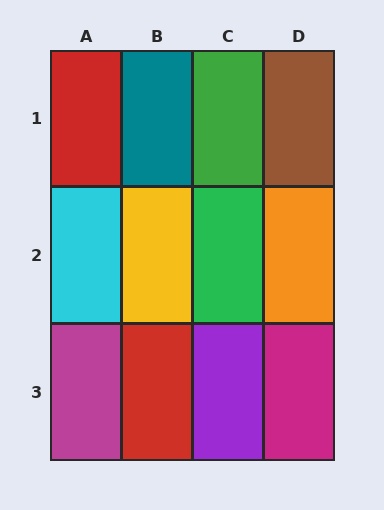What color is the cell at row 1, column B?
Teal.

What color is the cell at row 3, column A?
Magenta.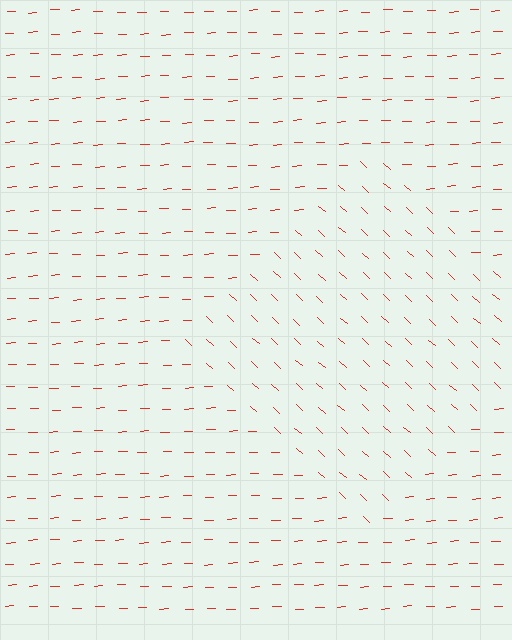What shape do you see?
I see a diamond.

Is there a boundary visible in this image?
Yes, there is a texture boundary formed by a change in line orientation.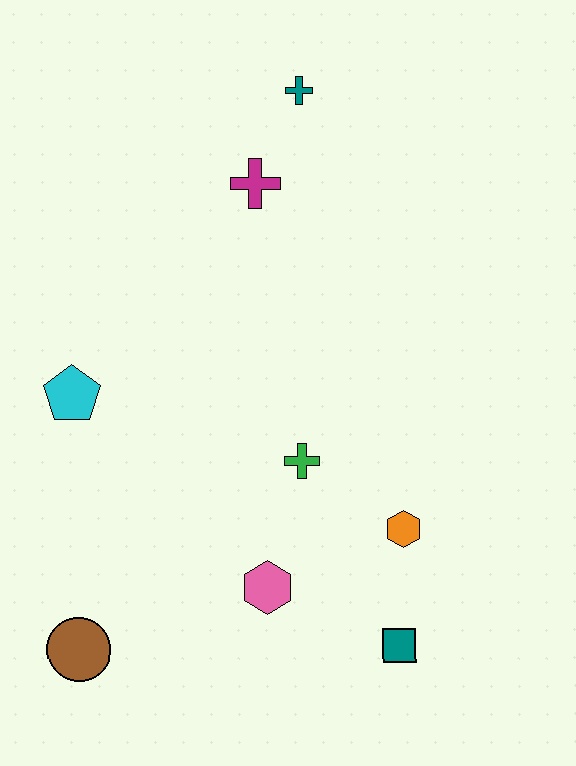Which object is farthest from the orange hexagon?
The teal cross is farthest from the orange hexagon.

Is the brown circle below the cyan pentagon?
Yes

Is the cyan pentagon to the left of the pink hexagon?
Yes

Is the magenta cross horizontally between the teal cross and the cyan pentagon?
Yes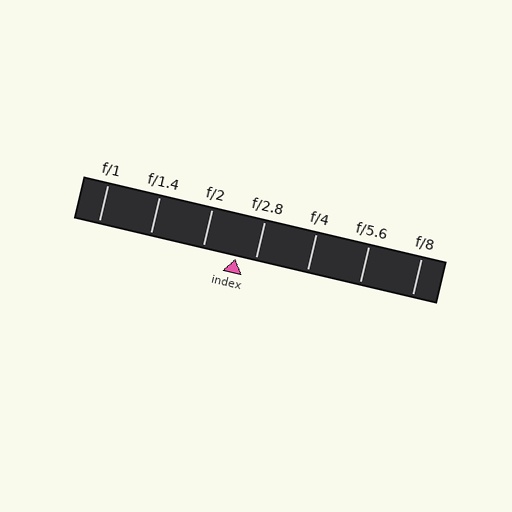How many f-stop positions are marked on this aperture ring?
There are 7 f-stop positions marked.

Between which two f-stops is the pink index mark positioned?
The index mark is between f/2 and f/2.8.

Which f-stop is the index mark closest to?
The index mark is closest to f/2.8.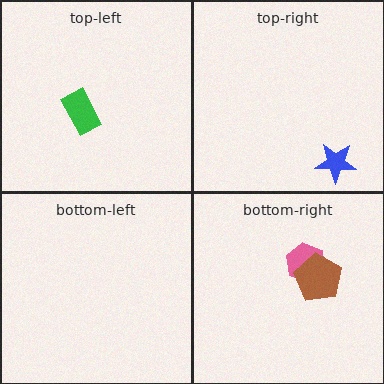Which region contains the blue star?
The top-right region.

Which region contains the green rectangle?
The top-left region.